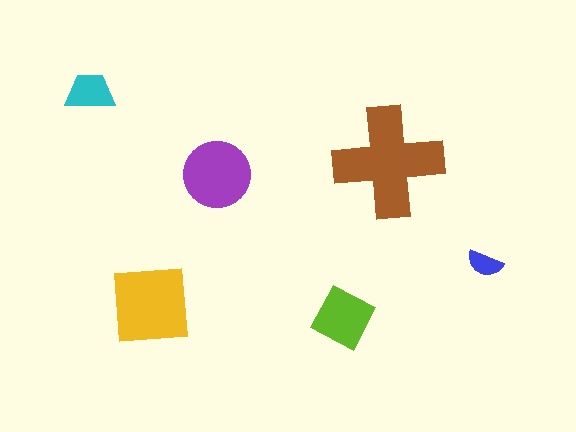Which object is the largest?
The brown cross.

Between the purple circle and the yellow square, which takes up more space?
The yellow square.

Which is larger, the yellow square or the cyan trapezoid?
The yellow square.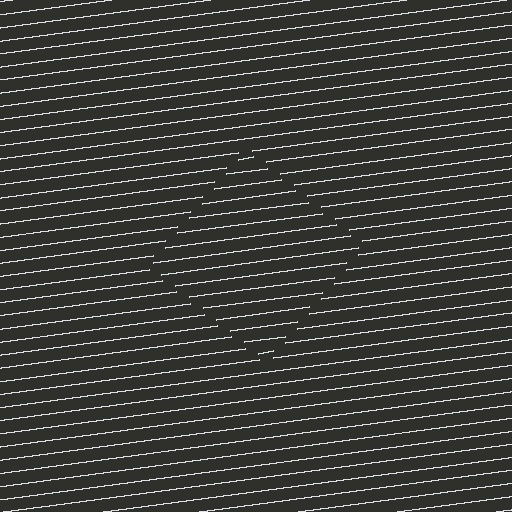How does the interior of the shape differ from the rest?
The interior of the shape contains the same grating, shifted by half a period — the contour is defined by the phase discontinuity where line-ends from the inner and outer gratings abut.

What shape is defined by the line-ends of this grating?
An illusory square. The interior of the shape contains the same grating, shifted by half a period — the contour is defined by the phase discontinuity where line-ends from the inner and outer gratings abut.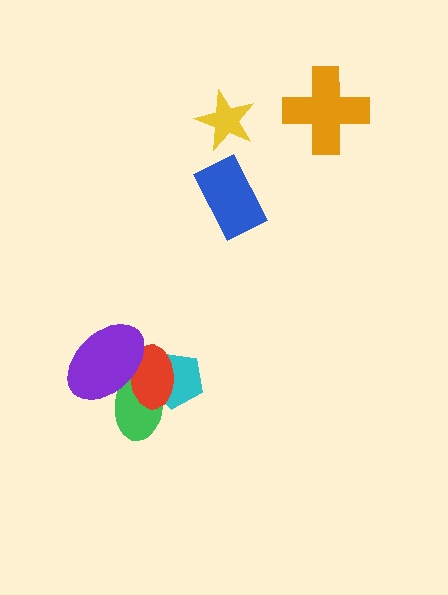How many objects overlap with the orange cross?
0 objects overlap with the orange cross.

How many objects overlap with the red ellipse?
3 objects overlap with the red ellipse.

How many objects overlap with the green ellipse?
3 objects overlap with the green ellipse.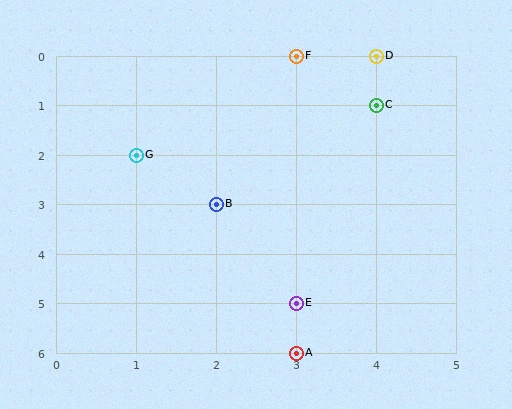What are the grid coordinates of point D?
Point D is at grid coordinates (4, 0).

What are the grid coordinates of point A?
Point A is at grid coordinates (3, 6).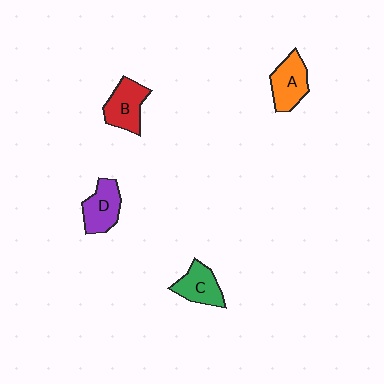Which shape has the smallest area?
Shape C (green).